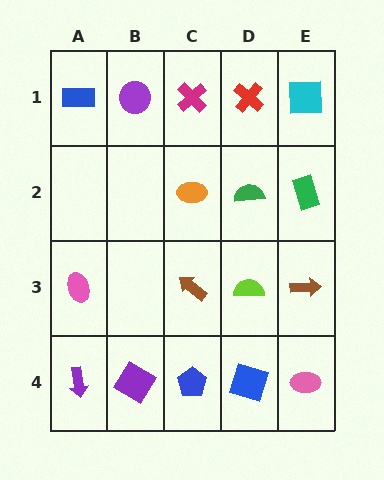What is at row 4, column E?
A pink ellipse.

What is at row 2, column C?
An orange ellipse.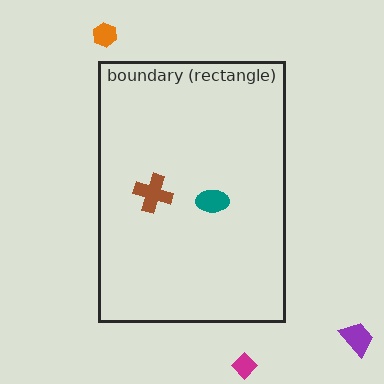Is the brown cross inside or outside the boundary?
Inside.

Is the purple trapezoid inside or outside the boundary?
Outside.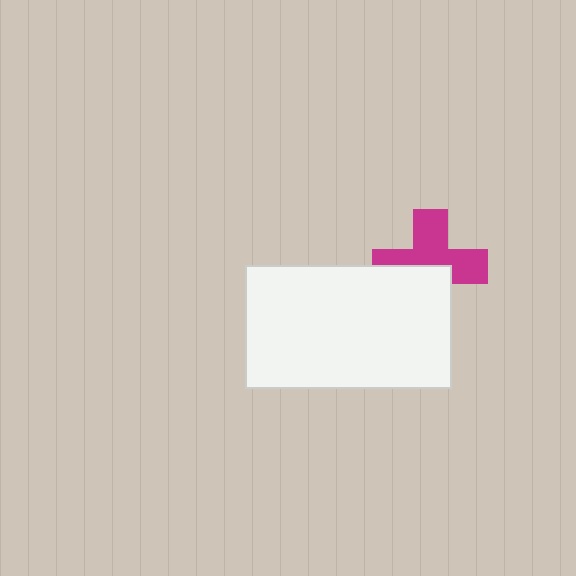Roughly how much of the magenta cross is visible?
About half of it is visible (roughly 58%).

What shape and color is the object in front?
The object in front is a white rectangle.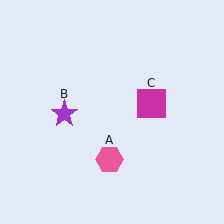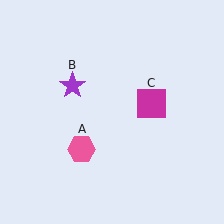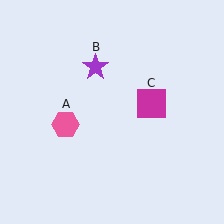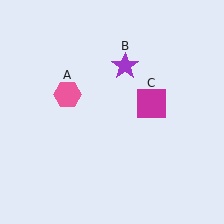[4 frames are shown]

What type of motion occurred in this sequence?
The pink hexagon (object A), purple star (object B) rotated clockwise around the center of the scene.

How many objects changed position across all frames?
2 objects changed position: pink hexagon (object A), purple star (object B).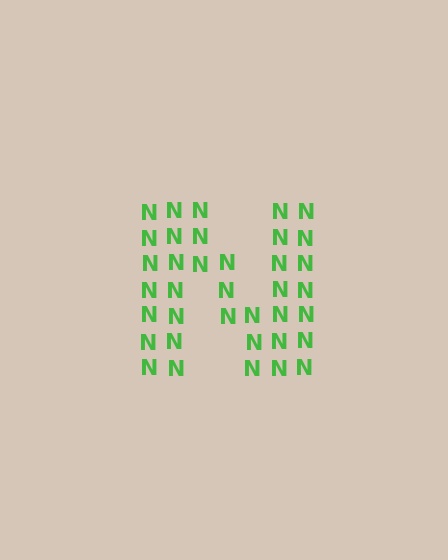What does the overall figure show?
The overall figure shows the letter N.